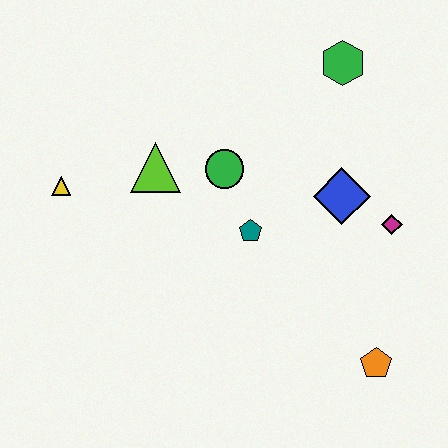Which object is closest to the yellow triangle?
The lime triangle is closest to the yellow triangle.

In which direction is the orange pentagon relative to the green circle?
The orange pentagon is below the green circle.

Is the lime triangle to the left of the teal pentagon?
Yes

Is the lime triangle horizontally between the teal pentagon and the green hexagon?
No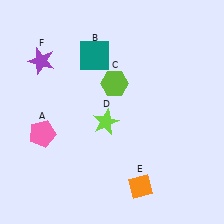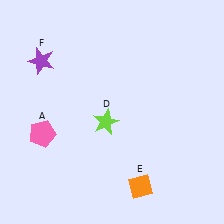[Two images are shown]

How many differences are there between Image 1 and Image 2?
There are 2 differences between the two images.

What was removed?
The teal square (B), the lime hexagon (C) were removed in Image 2.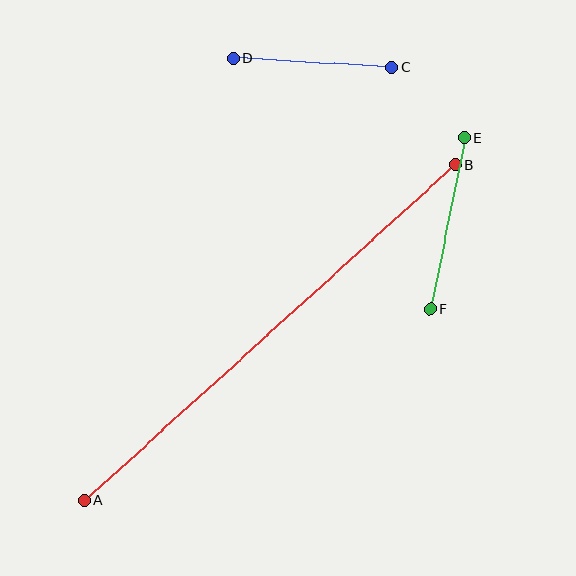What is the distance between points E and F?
The distance is approximately 175 pixels.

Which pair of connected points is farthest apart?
Points A and B are farthest apart.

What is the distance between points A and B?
The distance is approximately 500 pixels.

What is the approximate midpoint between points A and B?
The midpoint is at approximately (270, 333) pixels.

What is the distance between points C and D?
The distance is approximately 159 pixels.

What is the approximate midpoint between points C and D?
The midpoint is at approximately (312, 63) pixels.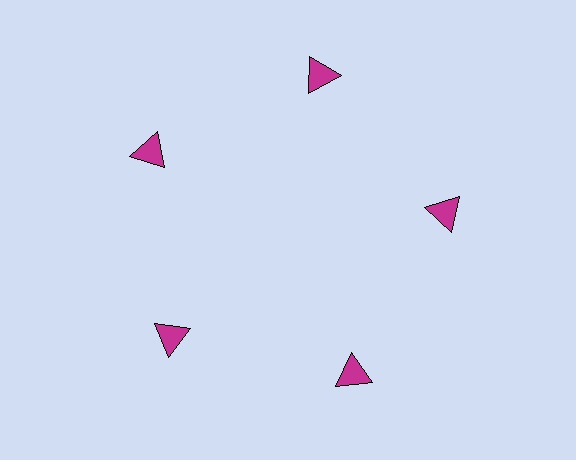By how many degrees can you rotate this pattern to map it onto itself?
The pattern maps onto itself every 72 degrees of rotation.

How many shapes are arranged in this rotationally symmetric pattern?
There are 5 shapes, arranged in 5 groups of 1.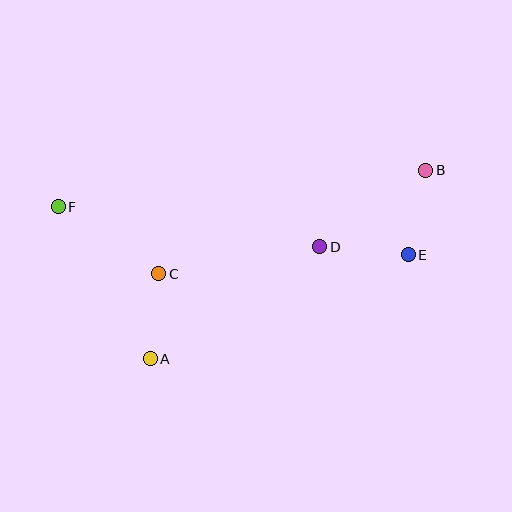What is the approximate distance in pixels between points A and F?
The distance between A and F is approximately 177 pixels.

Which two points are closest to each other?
Points A and C are closest to each other.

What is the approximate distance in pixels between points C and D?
The distance between C and D is approximately 163 pixels.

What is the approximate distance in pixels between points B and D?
The distance between B and D is approximately 131 pixels.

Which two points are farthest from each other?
Points B and F are farthest from each other.